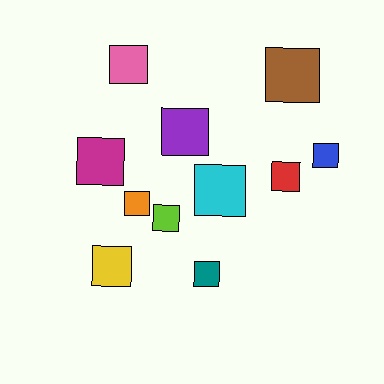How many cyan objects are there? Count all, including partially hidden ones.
There is 1 cyan object.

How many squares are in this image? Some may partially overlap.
There are 11 squares.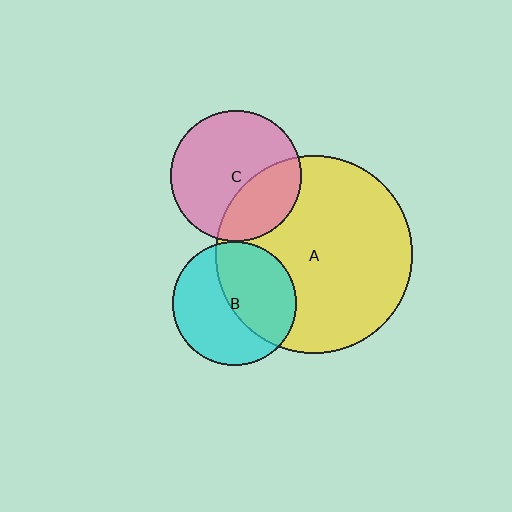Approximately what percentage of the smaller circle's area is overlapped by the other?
Approximately 50%.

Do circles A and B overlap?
Yes.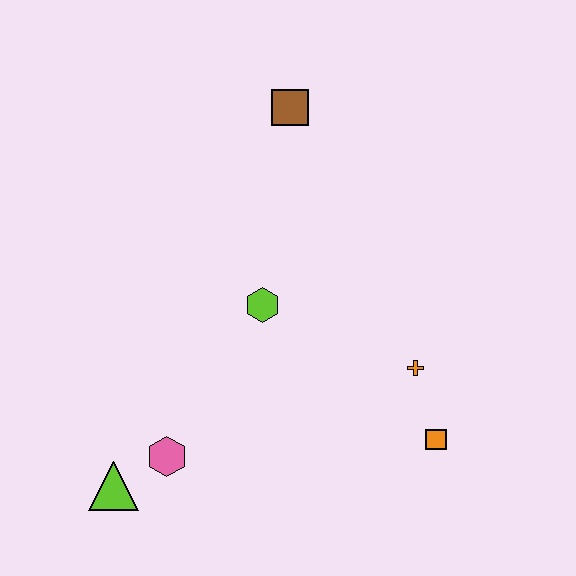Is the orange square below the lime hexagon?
Yes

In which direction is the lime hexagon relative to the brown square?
The lime hexagon is below the brown square.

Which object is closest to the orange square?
The orange cross is closest to the orange square.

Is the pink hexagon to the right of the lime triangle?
Yes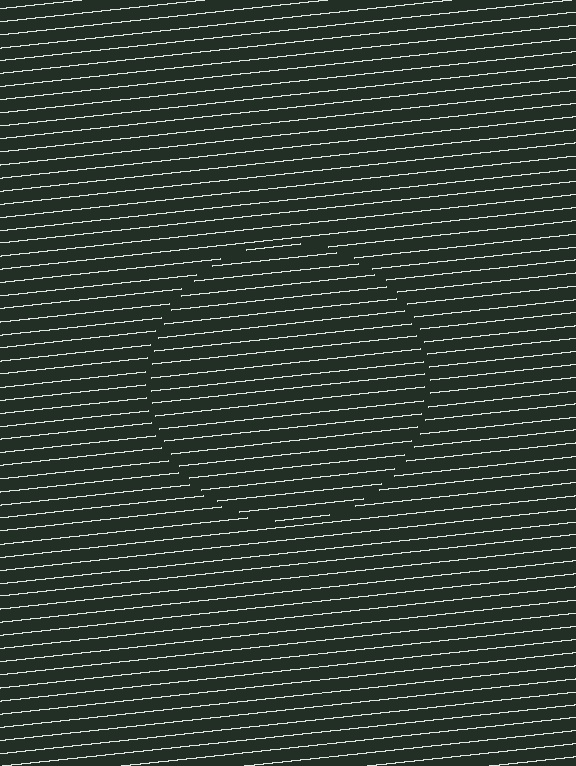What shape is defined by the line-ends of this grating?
An illusory circle. The interior of the shape contains the same grating, shifted by half a period — the contour is defined by the phase discontinuity where line-ends from the inner and outer gratings abut.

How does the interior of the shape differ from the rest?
The interior of the shape contains the same grating, shifted by half a period — the contour is defined by the phase discontinuity where line-ends from the inner and outer gratings abut.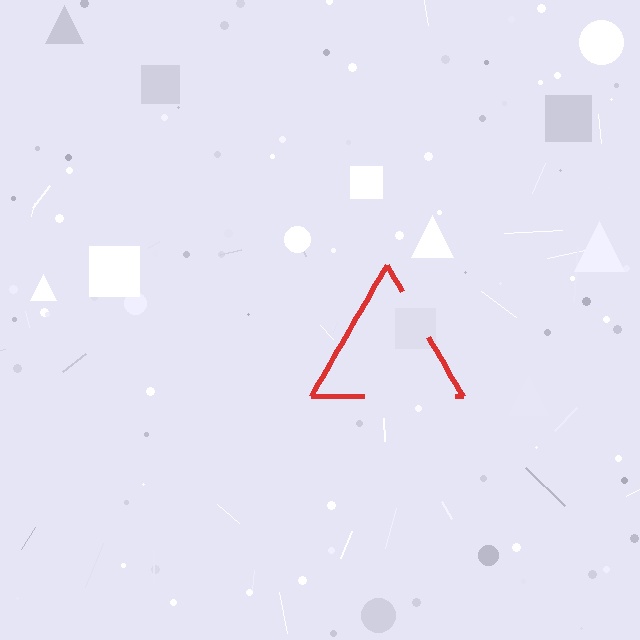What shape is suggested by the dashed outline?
The dashed outline suggests a triangle.